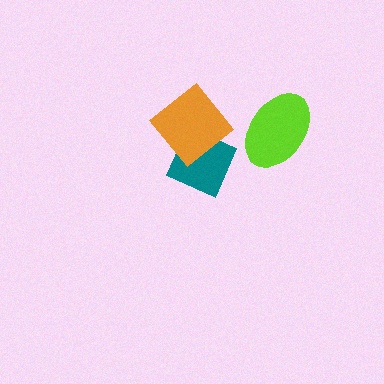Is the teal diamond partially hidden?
Yes, it is partially covered by another shape.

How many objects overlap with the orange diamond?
1 object overlaps with the orange diamond.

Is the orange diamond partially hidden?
No, no other shape covers it.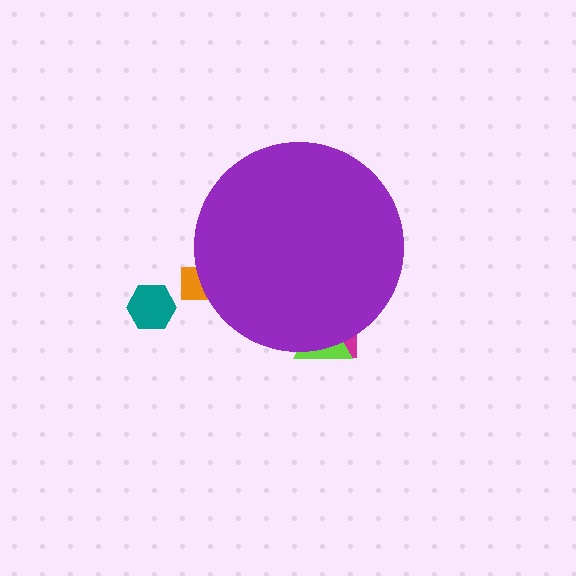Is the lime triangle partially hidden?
Yes, the lime triangle is partially hidden behind the purple circle.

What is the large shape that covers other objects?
A purple circle.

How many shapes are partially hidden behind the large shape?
3 shapes are partially hidden.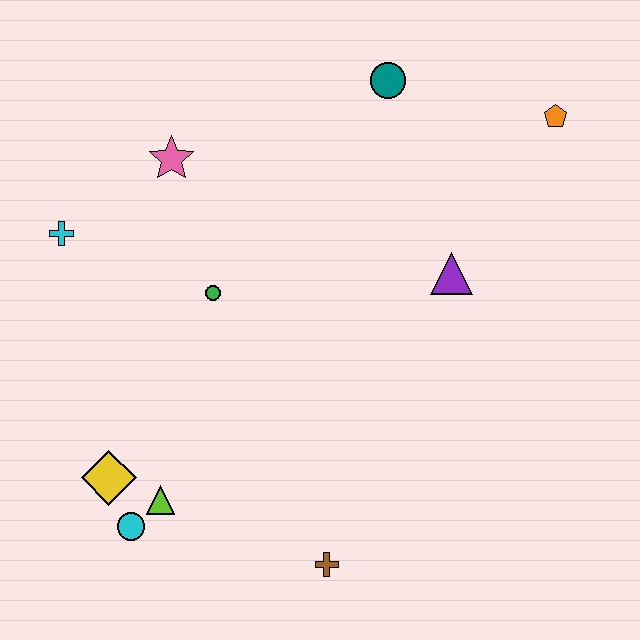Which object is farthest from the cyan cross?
The orange pentagon is farthest from the cyan cross.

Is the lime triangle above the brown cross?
Yes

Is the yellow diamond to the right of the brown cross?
No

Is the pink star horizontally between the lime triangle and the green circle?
Yes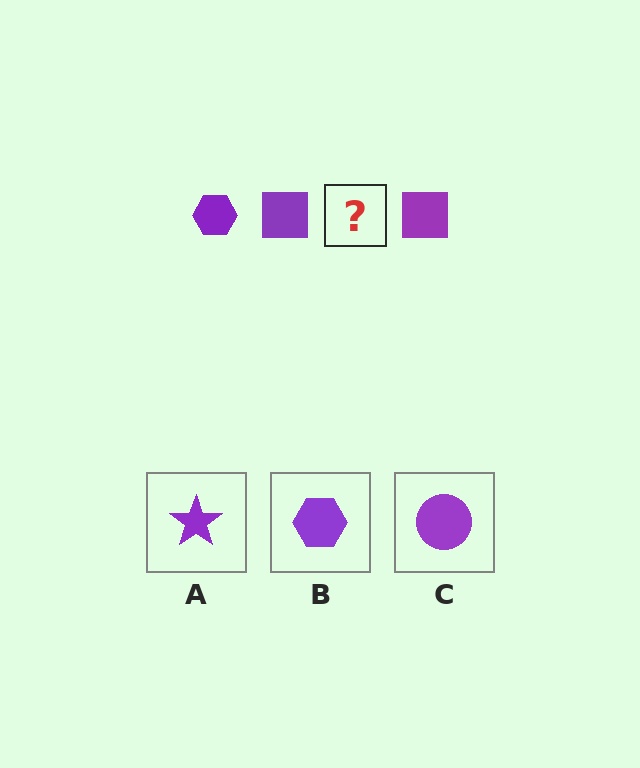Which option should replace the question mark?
Option B.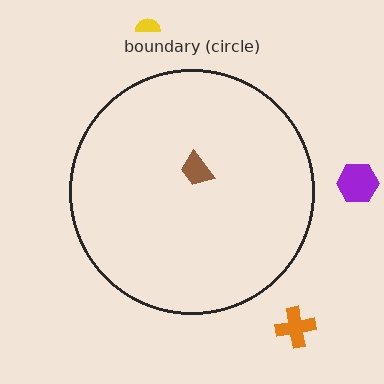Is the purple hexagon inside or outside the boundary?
Outside.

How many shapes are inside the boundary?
1 inside, 3 outside.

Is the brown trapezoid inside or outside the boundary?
Inside.